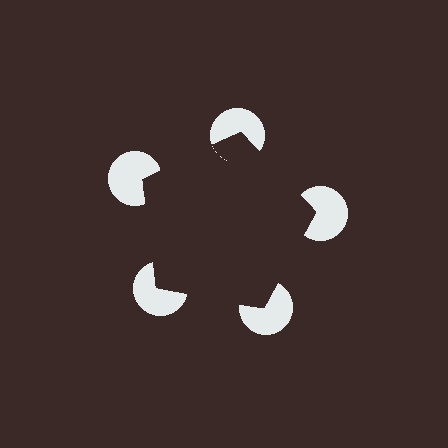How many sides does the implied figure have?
5 sides.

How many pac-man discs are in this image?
There are 5 — one at each vertex of the illusory pentagon.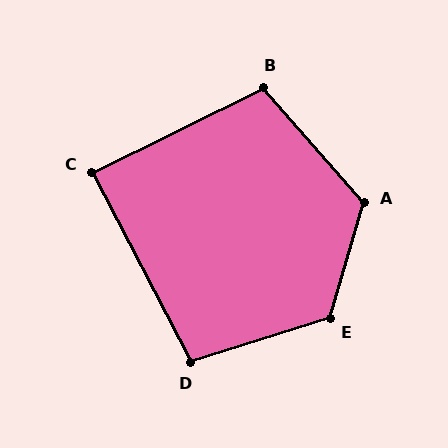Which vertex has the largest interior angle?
E, at approximately 124 degrees.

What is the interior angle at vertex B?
Approximately 105 degrees (obtuse).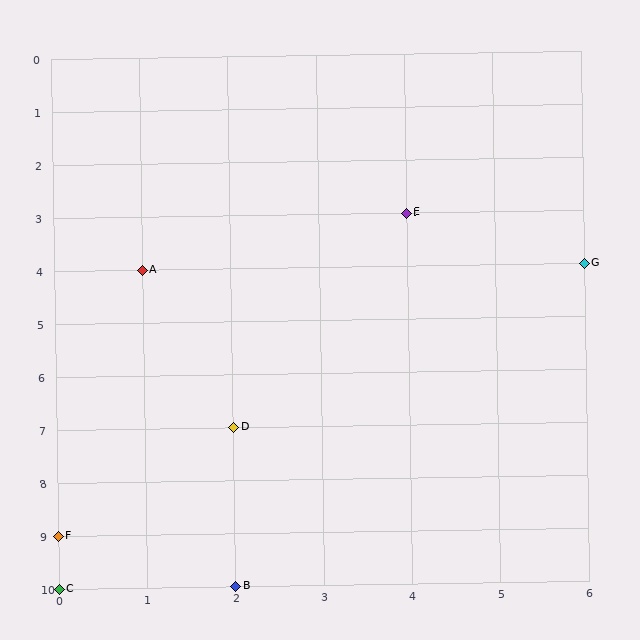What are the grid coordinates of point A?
Point A is at grid coordinates (1, 4).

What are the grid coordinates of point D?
Point D is at grid coordinates (2, 7).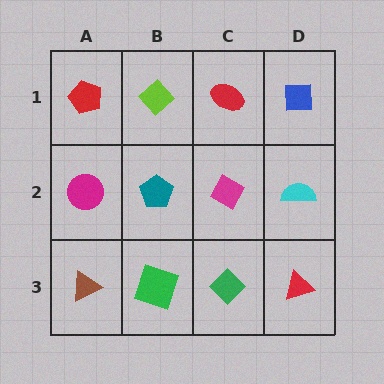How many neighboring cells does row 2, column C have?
4.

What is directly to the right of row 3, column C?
A red triangle.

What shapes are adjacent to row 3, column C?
A magenta diamond (row 2, column C), a green square (row 3, column B), a red triangle (row 3, column D).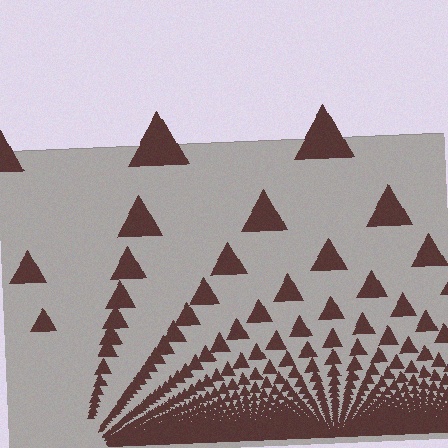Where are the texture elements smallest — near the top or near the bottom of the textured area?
Near the bottom.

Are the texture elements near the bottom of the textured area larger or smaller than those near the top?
Smaller. The gradient is inverted — elements near the bottom are smaller and denser.